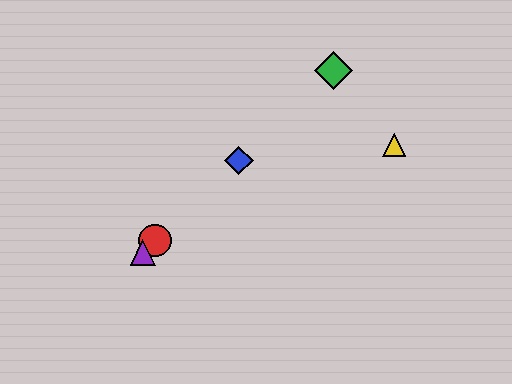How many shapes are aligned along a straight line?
4 shapes (the red circle, the blue diamond, the green diamond, the purple triangle) are aligned along a straight line.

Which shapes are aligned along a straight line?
The red circle, the blue diamond, the green diamond, the purple triangle are aligned along a straight line.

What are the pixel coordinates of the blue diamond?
The blue diamond is at (239, 161).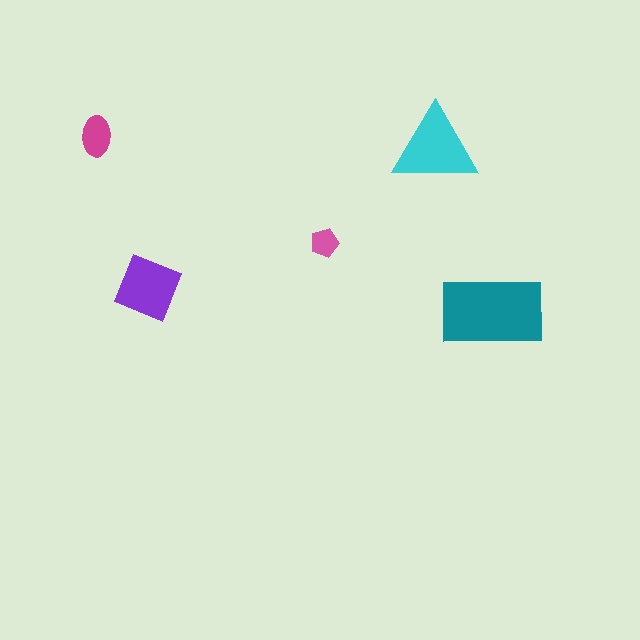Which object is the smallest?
The pink pentagon.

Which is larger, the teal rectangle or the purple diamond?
The teal rectangle.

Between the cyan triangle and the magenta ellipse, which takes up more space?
The cyan triangle.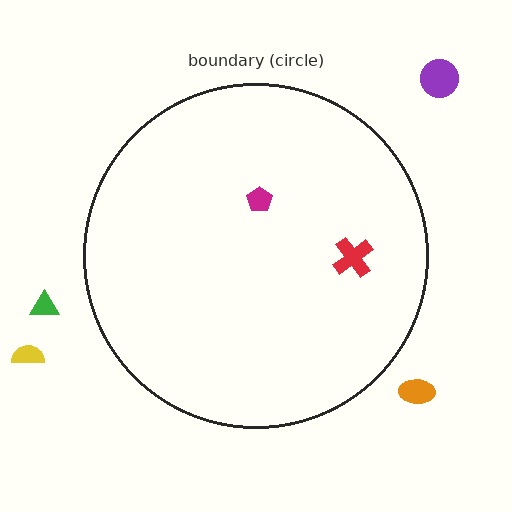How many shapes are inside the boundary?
2 inside, 4 outside.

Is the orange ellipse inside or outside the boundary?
Outside.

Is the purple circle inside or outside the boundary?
Outside.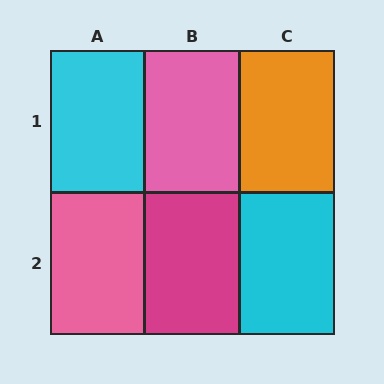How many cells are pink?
2 cells are pink.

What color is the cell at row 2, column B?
Magenta.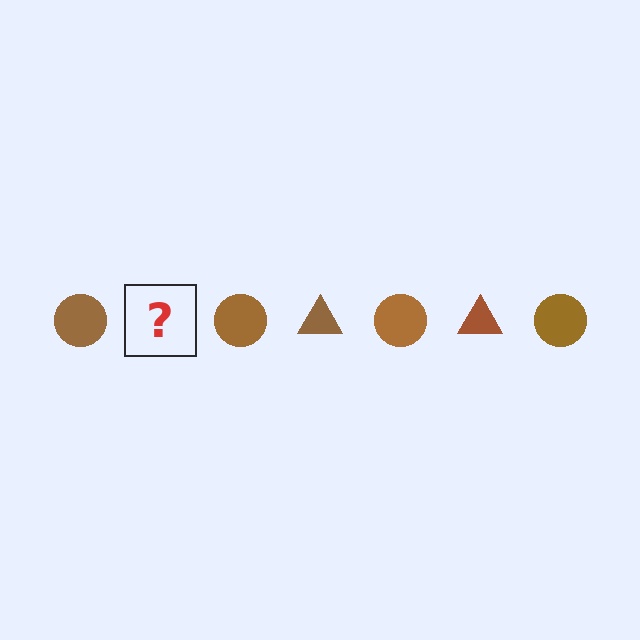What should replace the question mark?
The question mark should be replaced with a brown triangle.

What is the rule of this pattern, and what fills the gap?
The rule is that the pattern cycles through circle, triangle shapes in brown. The gap should be filled with a brown triangle.